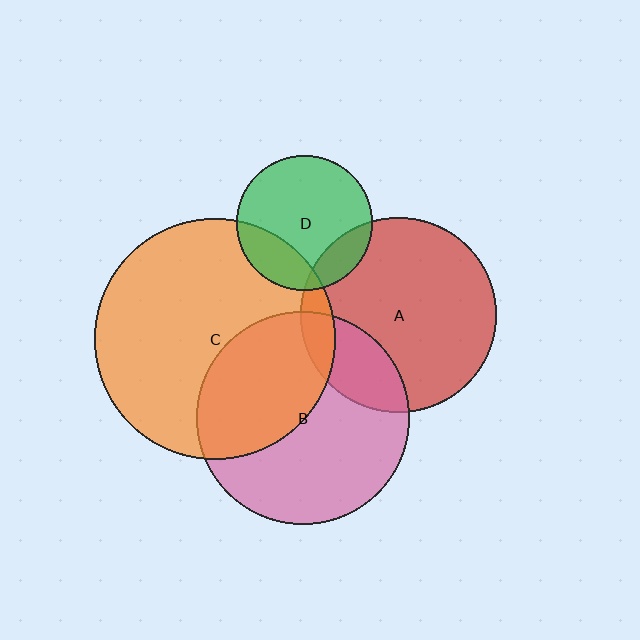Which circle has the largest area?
Circle C (orange).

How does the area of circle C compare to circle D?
Approximately 3.2 times.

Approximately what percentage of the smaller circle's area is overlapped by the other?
Approximately 10%.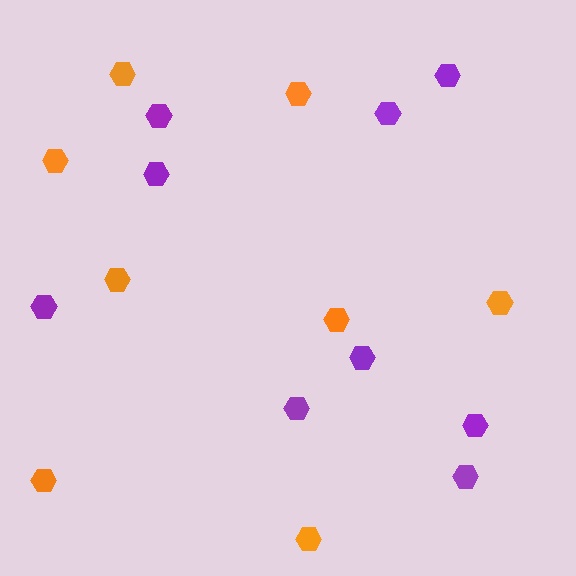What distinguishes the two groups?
There are 2 groups: one group of orange hexagons (8) and one group of purple hexagons (9).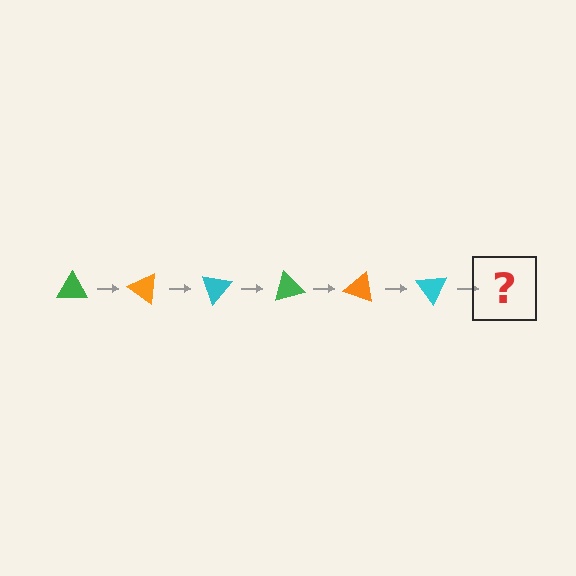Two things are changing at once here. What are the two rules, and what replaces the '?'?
The two rules are that it rotates 35 degrees each step and the color cycles through green, orange, and cyan. The '?' should be a green triangle, rotated 210 degrees from the start.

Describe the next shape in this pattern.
It should be a green triangle, rotated 210 degrees from the start.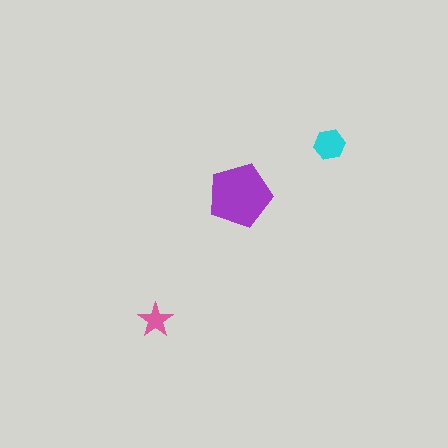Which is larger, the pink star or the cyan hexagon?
The cyan hexagon.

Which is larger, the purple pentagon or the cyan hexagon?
The purple pentagon.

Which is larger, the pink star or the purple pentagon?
The purple pentagon.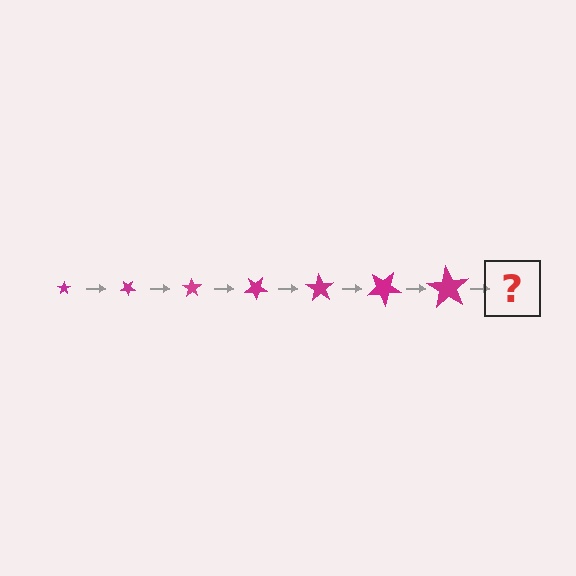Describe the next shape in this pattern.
It should be a star, larger than the previous one and rotated 245 degrees from the start.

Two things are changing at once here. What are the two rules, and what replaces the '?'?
The two rules are that the star grows larger each step and it rotates 35 degrees each step. The '?' should be a star, larger than the previous one and rotated 245 degrees from the start.